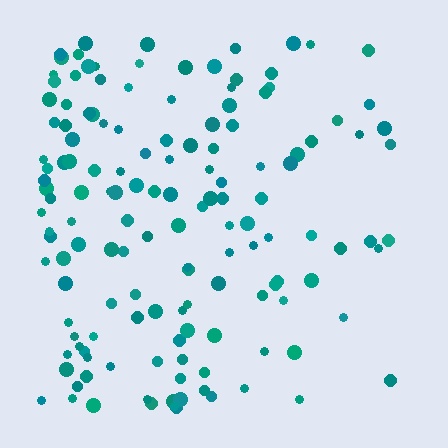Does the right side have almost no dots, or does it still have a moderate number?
Still a moderate number, just noticeably fewer than the left.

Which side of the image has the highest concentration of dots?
The left.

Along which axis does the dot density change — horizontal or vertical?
Horizontal.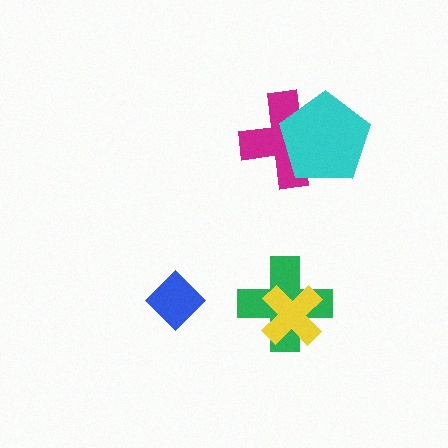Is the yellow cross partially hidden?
No, no other shape covers it.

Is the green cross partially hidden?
Yes, it is partially covered by another shape.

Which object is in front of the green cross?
The yellow cross is in front of the green cross.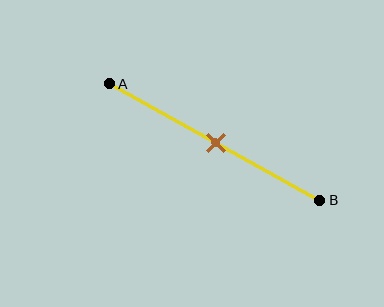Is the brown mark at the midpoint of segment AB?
Yes, the mark is approximately at the midpoint.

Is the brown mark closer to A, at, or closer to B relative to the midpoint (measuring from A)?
The brown mark is approximately at the midpoint of segment AB.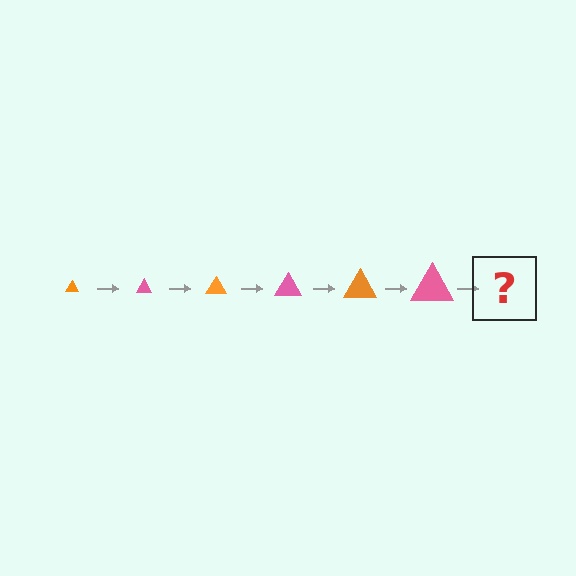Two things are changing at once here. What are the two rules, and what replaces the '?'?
The two rules are that the triangle grows larger each step and the color cycles through orange and pink. The '?' should be an orange triangle, larger than the previous one.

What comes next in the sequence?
The next element should be an orange triangle, larger than the previous one.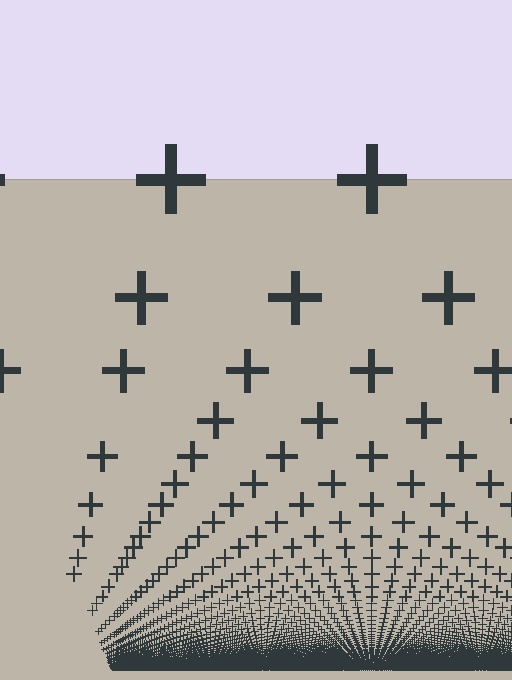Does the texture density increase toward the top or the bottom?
Density increases toward the bottom.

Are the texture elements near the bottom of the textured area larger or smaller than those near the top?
Smaller. The gradient is inverted — elements near the bottom are smaller and denser.